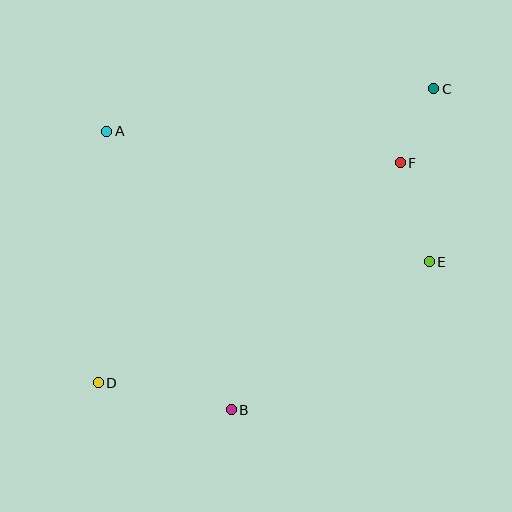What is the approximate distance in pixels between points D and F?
The distance between D and F is approximately 374 pixels.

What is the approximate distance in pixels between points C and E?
The distance between C and E is approximately 173 pixels.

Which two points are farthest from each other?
Points C and D are farthest from each other.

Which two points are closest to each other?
Points C and F are closest to each other.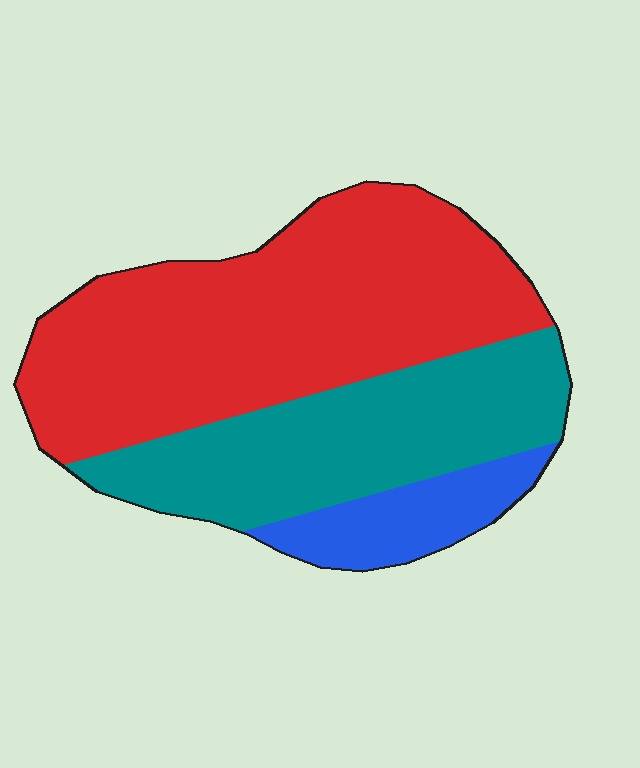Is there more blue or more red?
Red.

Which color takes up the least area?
Blue, at roughly 10%.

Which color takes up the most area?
Red, at roughly 55%.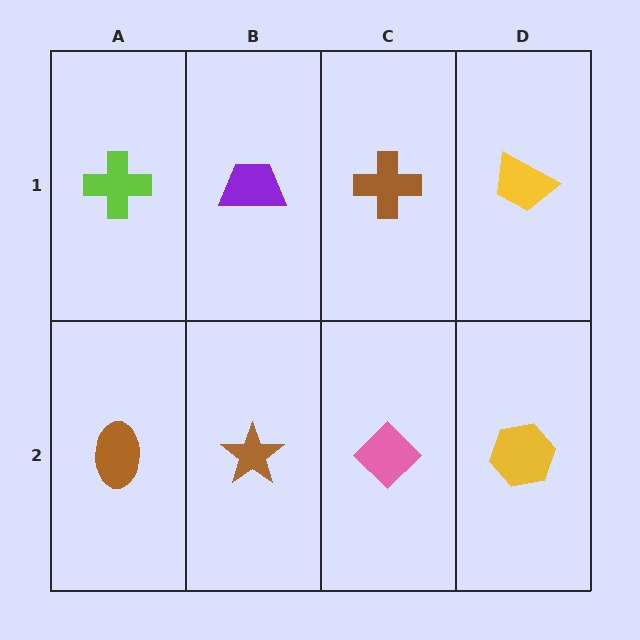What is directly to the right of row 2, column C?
A yellow hexagon.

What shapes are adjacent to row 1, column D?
A yellow hexagon (row 2, column D), a brown cross (row 1, column C).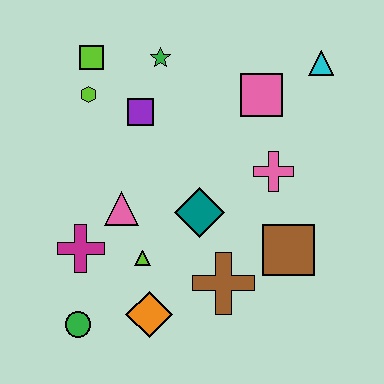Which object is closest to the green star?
The purple square is closest to the green star.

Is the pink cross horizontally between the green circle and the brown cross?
No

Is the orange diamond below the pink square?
Yes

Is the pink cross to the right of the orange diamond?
Yes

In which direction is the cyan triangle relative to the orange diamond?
The cyan triangle is above the orange diamond.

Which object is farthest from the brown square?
The lime square is farthest from the brown square.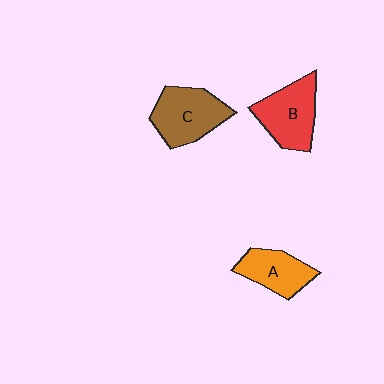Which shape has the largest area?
Shape C (brown).